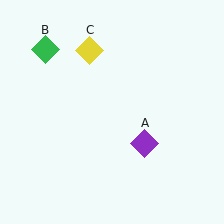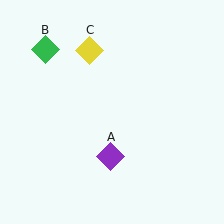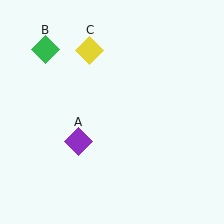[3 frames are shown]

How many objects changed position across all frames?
1 object changed position: purple diamond (object A).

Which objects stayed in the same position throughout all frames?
Green diamond (object B) and yellow diamond (object C) remained stationary.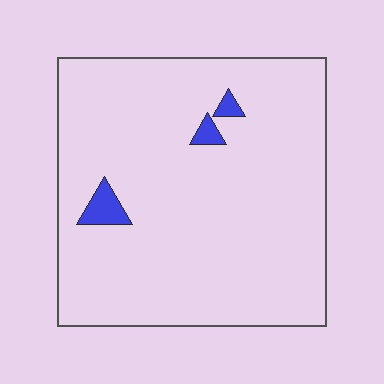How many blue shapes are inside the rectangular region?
3.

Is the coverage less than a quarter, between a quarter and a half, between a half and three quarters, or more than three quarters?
Less than a quarter.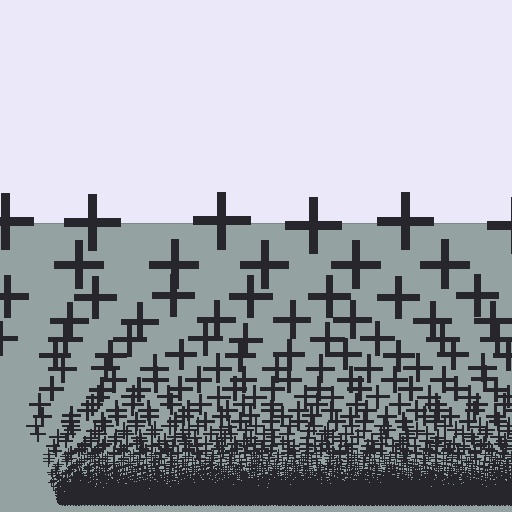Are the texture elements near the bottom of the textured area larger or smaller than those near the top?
Smaller. The gradient is inverted — elements near the bottom are smaller and denser.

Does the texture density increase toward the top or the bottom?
Density increases toward the bottom.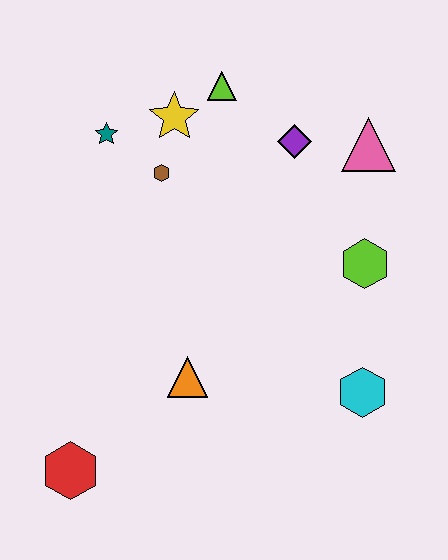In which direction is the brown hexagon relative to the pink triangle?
The brown hexagon is to the left of the pink triangle.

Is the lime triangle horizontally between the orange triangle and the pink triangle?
Yes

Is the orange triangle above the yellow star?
No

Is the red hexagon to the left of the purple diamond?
Yes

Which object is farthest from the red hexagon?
The pink triangle is farthest from the red hexagon.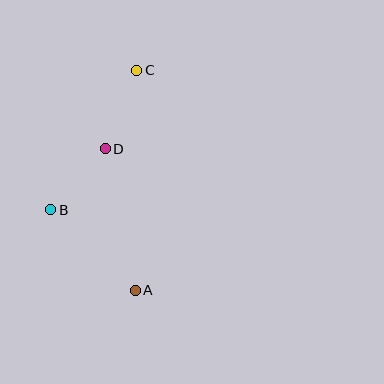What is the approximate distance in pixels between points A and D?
The distance between A and D is approximately 145 pixels.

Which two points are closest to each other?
Points B and D are closest to each other.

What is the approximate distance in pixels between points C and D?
The distance between C and D is approximately 85 pixels.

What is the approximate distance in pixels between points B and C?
The distance between B and C is approximately 164 pixels.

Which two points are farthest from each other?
Points A and C are farthest from each other.